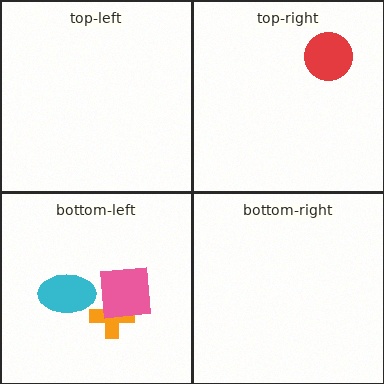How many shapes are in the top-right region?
1.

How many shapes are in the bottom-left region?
3.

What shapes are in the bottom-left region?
The orange cross, the pink square, the cyan ellipse.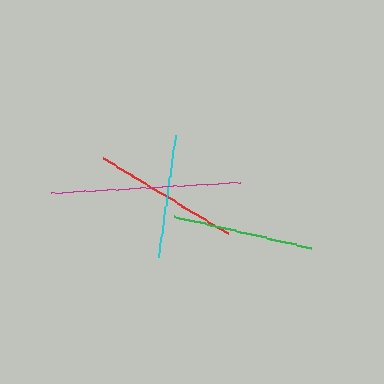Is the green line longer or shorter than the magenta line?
The magenta line is longer than the green line.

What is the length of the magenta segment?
The magenta segment is approximately 189 pixels long.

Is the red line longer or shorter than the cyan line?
The red line is longer than the cyan line.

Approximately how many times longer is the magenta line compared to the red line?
The magenta line is approximately 1.3 times the length of the red line.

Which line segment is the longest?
The magenta line is the longest at approximately 189 pixels.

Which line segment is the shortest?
The cyan line is the shortest at approximately 123 pixels.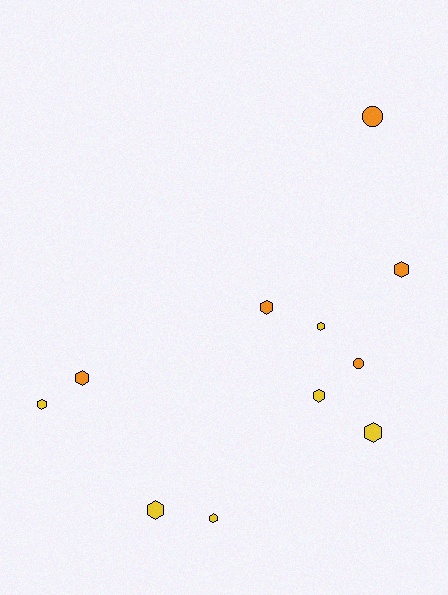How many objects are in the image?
There are 11 objects.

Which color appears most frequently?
Yellow, with 6 objects.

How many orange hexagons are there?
There are 3 orange hexagons.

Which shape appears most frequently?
Hexagon, with 9 objects.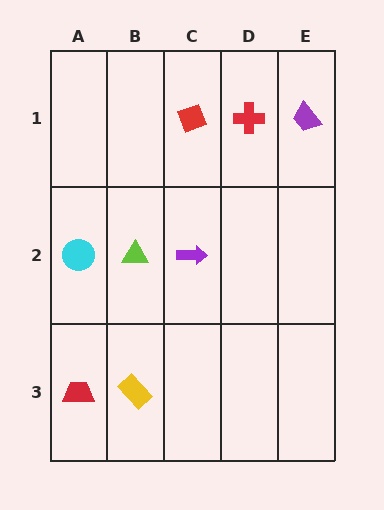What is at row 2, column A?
A cyan circle.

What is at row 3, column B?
A yellow rectangle.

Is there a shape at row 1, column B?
No, that cell is empty.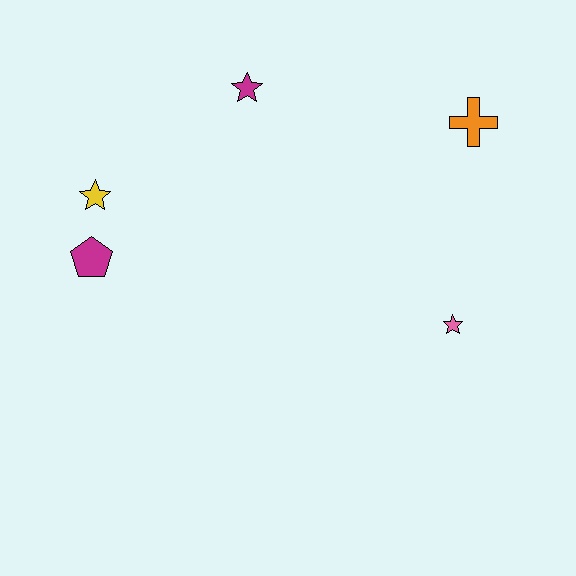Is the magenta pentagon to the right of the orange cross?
No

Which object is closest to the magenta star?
The yellow star is closest to the magenta star.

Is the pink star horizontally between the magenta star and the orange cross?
Yes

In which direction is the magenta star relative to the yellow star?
The magenta star is to the right of the yellow star.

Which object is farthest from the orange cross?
The magenta pentagon is farthest from the orange cross.